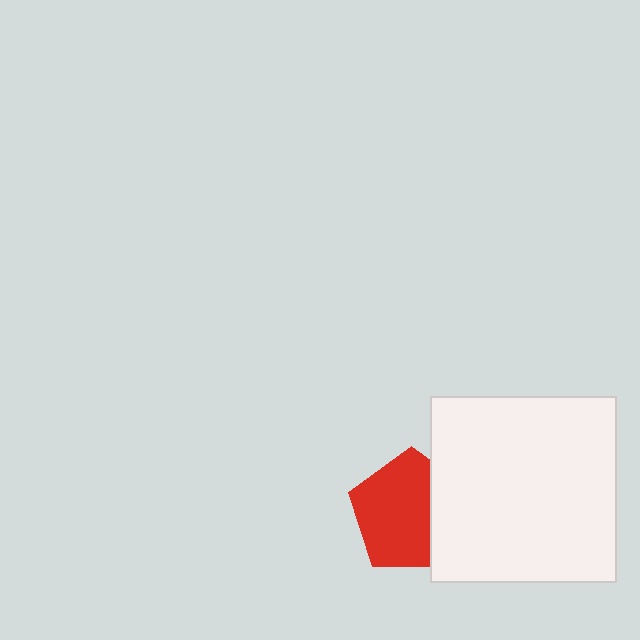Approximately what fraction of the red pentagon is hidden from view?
Roughly 31% of the red pentagon is hidden behind the white square.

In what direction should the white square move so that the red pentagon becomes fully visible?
The white square should move right. That is the shortest direction to clear the overlap and leave the red pentagon fully visible.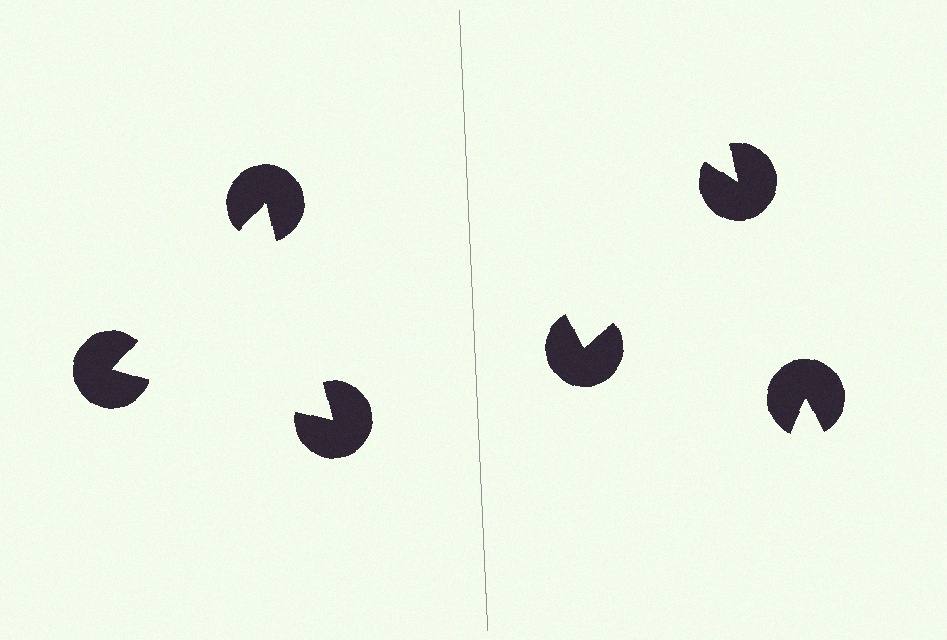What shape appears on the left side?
An illusory triangle.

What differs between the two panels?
The pac-man discs are positioned identically on both sides; only the wedge orientations differ. On the left they align to a triangle; on the right they are misaligned.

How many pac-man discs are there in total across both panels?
6 — 3 on each side.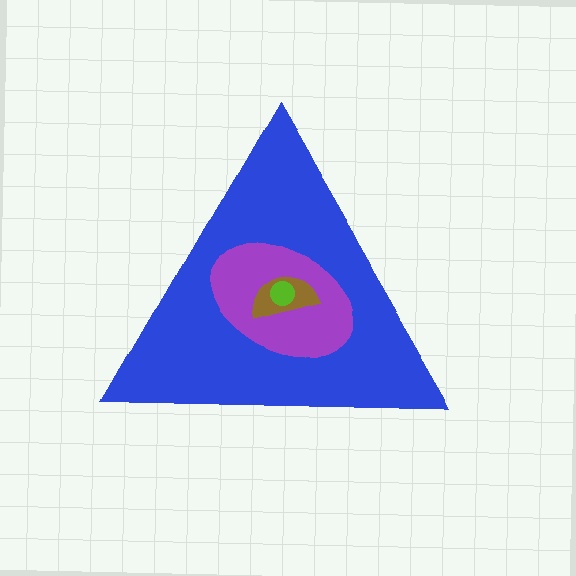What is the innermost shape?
The lime circle.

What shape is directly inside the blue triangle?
The purple ellipse.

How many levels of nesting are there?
4.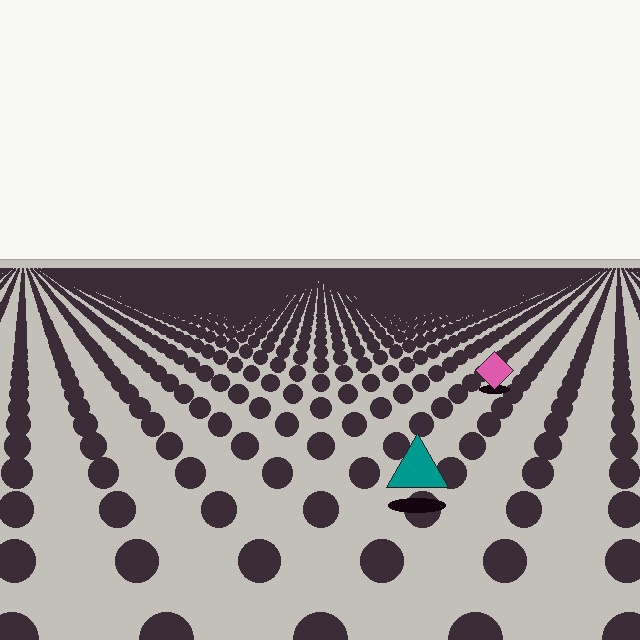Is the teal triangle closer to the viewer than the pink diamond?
Yes. The teal triangle is closer — you can tell from the texture gradient: the ground texture is coarser near it.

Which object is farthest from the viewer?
The pink diamond is farthest from the viewer. It appears smaller and the ground texture around it is denser.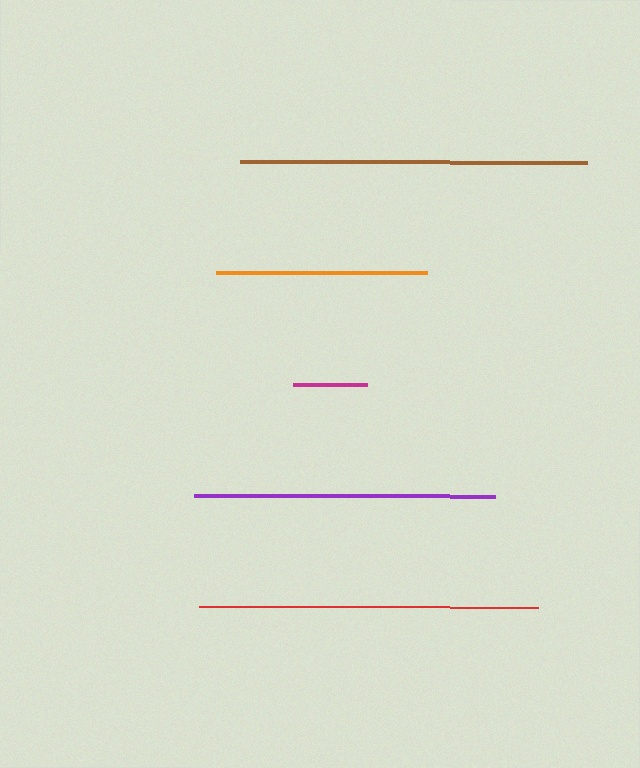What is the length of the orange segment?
The orange segment is approximately 211 pixels long.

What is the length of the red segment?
The red segment is approximately 339 pixels long.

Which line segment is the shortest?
The magenta line is the shortest at approximately 74 pixels.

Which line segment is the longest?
The brown line is the longest at approximately 347 pixels.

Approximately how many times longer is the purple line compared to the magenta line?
The purple line is approximately 4.1 times the length of the magenta line.